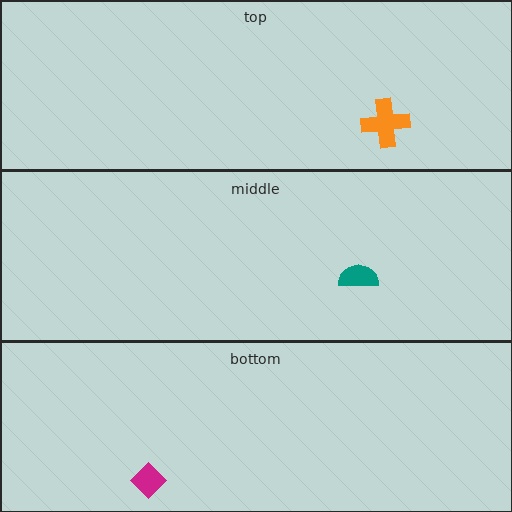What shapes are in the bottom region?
The magenta diamond.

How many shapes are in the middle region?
1.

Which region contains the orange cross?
The top region.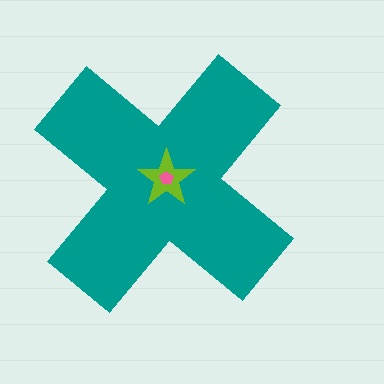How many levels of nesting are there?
3.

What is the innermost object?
The pink pentagon.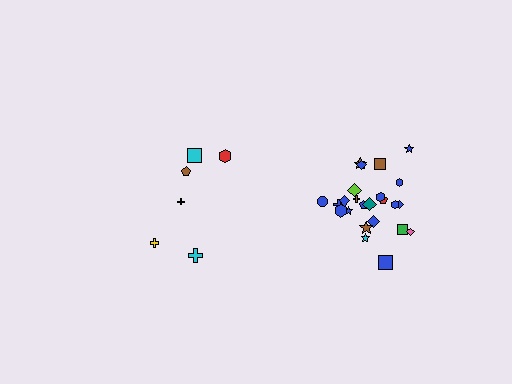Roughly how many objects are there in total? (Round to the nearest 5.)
Roughly 30 objects in total.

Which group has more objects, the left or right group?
The right group.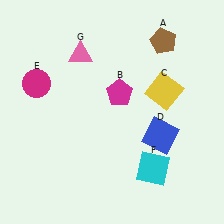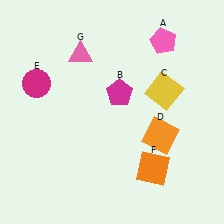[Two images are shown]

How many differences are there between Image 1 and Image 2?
There are 3 differences between the two images.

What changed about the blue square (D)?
In Image 1, D is blue. In Image 2, it changed to orange.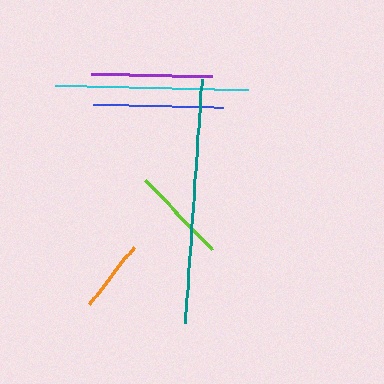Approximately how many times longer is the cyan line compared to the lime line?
The cyan line is approximately 2.0 times the length of the lime line.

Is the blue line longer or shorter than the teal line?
The teal line is longer than the blue line.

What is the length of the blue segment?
The blue segment is approximately 129 pixels long.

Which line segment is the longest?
The teal line is the longest at approximately 244 pixels.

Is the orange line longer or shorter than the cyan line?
The cyan line is longer than the orange line.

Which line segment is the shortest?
The orange line is the shortest at approximately 72 pixels.